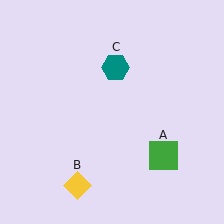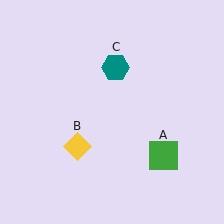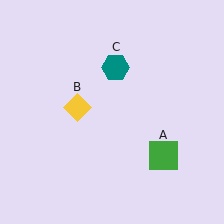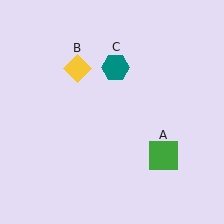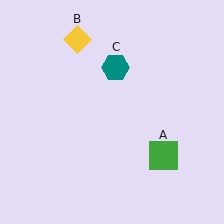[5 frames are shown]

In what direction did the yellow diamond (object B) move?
The yellow diamond (object B) moved up.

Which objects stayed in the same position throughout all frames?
Green square (object A) and teal hexagon (object C) remained stationary.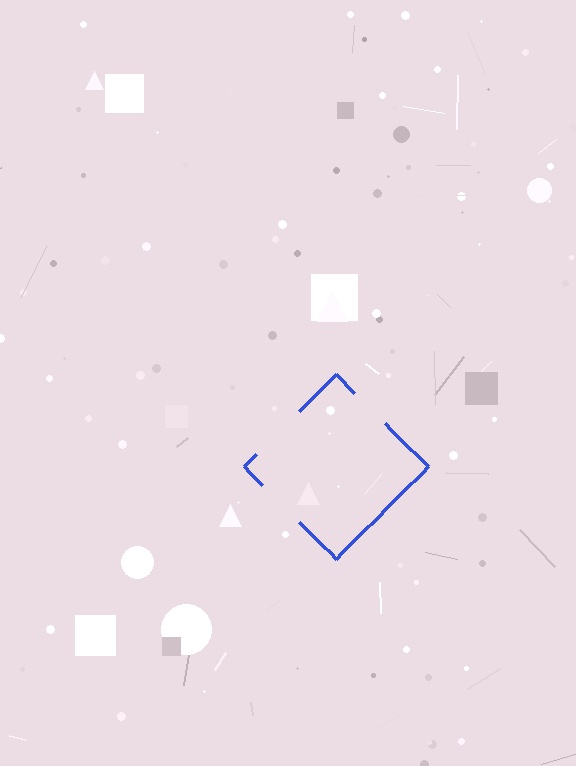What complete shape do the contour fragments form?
The contour fragments form a diamond.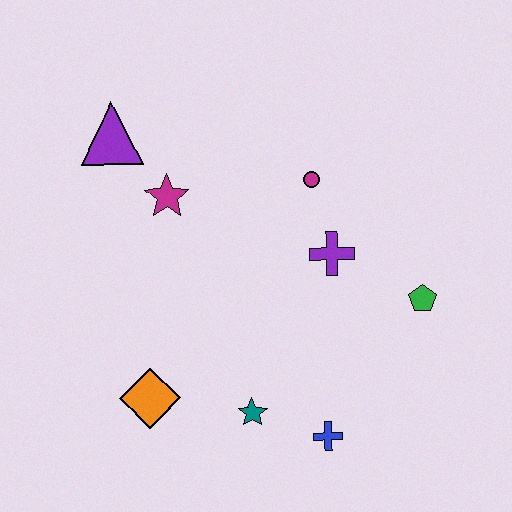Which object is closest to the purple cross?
The magenta circle is closest to the purple cross.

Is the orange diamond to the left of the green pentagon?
Yes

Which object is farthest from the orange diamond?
The green pentagon is farthest from the orange diamond.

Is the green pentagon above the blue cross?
Yes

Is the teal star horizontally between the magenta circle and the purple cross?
No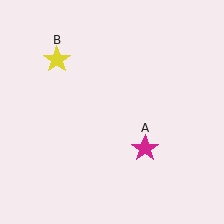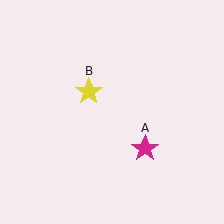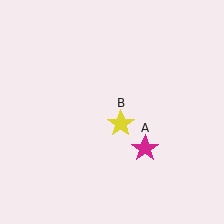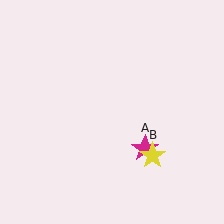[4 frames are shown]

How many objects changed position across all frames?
1 object changed position: yellow star (object B).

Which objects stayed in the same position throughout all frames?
Magenta star (object A) remained stationary.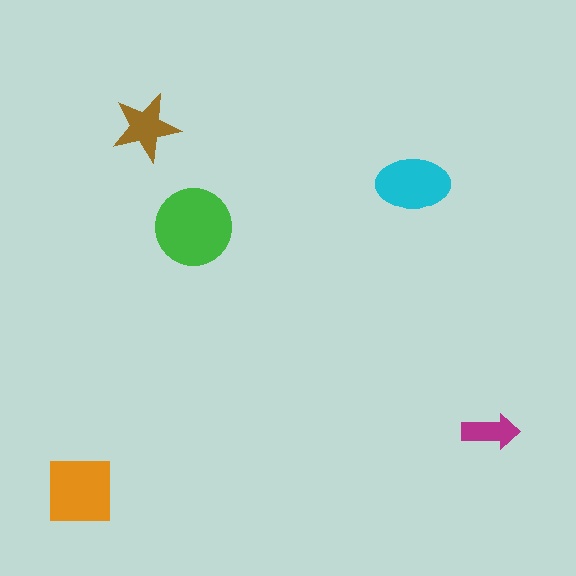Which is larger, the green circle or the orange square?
The green circle.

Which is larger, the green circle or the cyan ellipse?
The green circle.